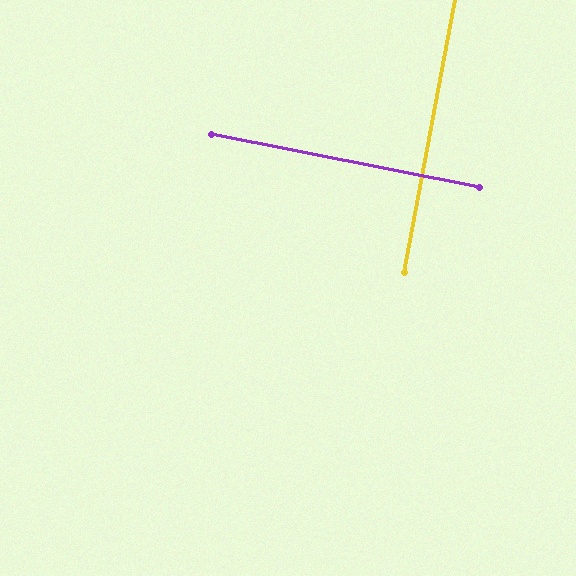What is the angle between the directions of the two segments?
Approximately 89 degrees.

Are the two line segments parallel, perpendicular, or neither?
Perpendicular — they meet at approximately 89°.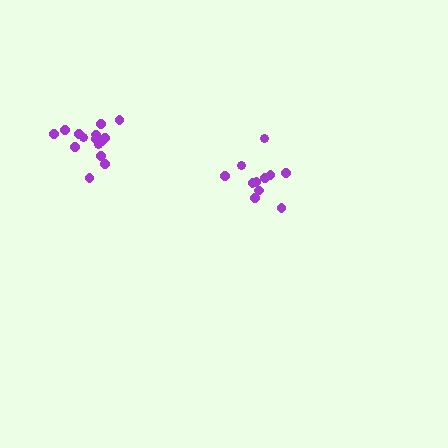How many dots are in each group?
Group 1: 11 dots, Group 2: 15 dots (26 total).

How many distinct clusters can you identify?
There are 2 distinct clusters.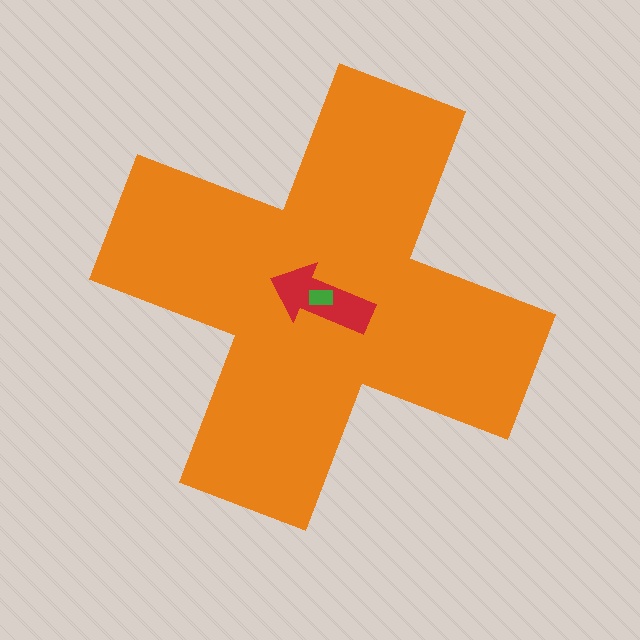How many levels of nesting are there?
3.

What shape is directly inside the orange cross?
The red arrow.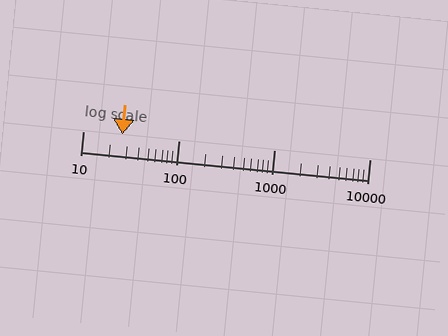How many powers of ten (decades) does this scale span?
The scale spans 3 decades, from 10 to 10000.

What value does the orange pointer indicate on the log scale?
The pointer indicates approximately 26.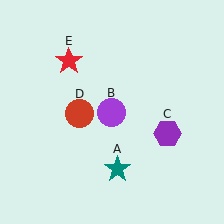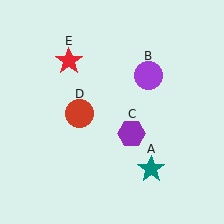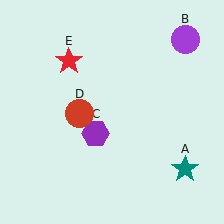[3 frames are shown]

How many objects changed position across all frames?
3 objects changed position: teal star (object A), purple circle (object B), purple hexagon (object C).